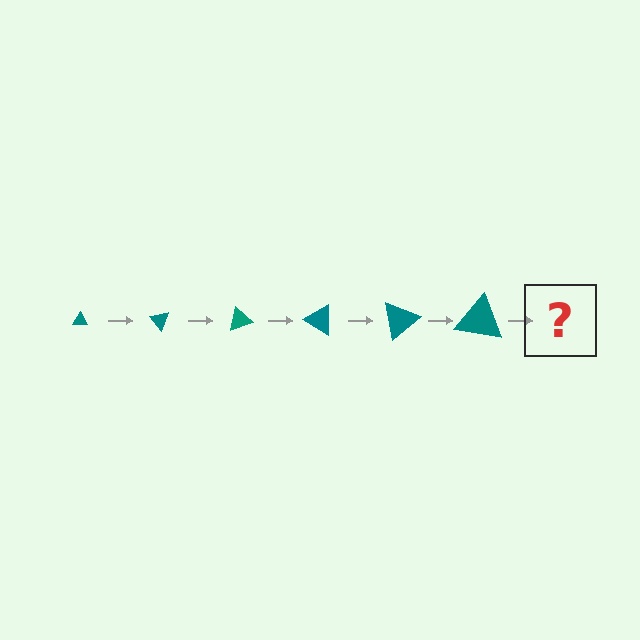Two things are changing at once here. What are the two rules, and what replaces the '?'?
The two rules are that the triangle grows larger each step and it rotates 50 degrees each step. The '?' should be a triangle, larger than the previous one and rotated 300 degrees from the start.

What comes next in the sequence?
The next element should be a triangle, larger than the previous one and rotated 300 degrees from the start.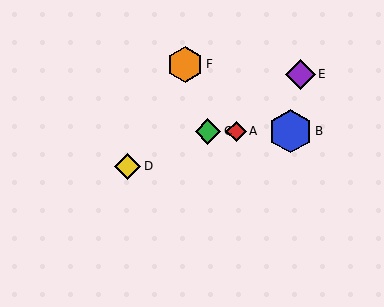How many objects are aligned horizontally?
3 objects (A, B, C) are aligned horizontally.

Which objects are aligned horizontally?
Objects A, B, C are aligned horizontally.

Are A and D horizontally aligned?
No, A is at y≈131 and D is at y≈166.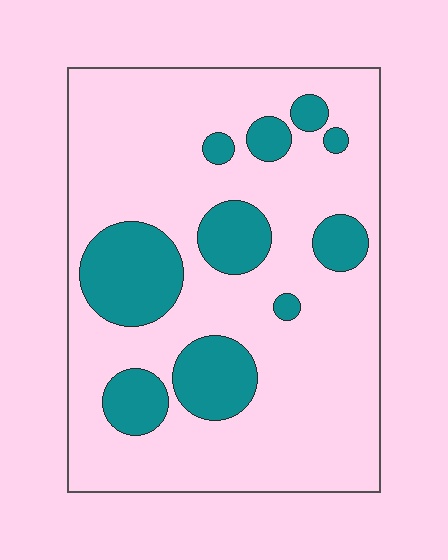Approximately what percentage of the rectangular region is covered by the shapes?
Approximately 20%.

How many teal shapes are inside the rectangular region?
10.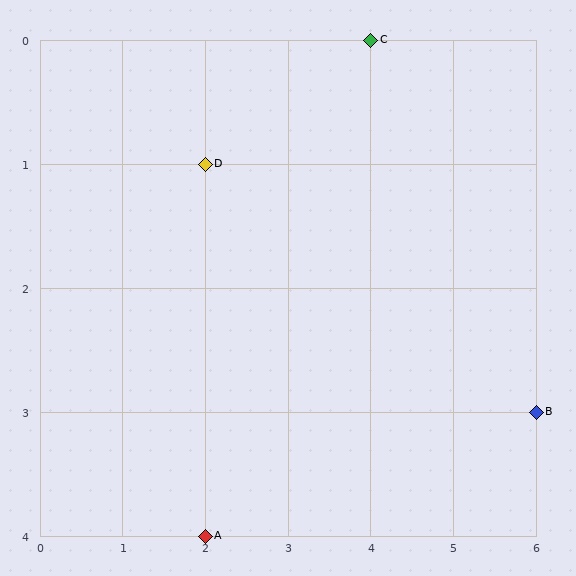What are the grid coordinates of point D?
Point D is at grid coordinates (2, 1).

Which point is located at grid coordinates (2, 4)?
Point A is at (2, 4).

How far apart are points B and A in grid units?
Points B and A are 4 columns and 1 row apart (about 4.1 grid units diagonally).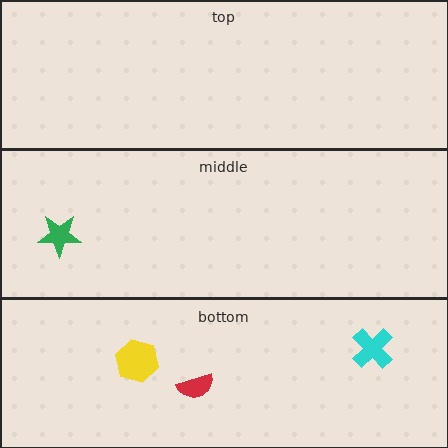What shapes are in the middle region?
The green star.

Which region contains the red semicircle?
The bottom region.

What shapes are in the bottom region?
The cyan cross, the red semicircle, the yellow hexagon.